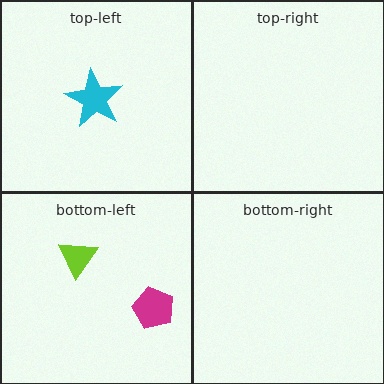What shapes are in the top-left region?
The cyan star.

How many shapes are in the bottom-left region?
2.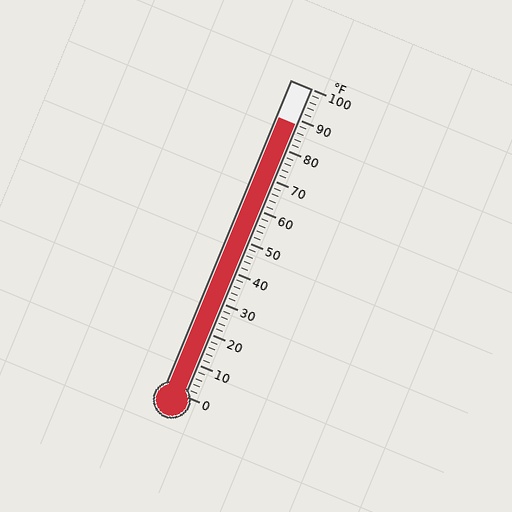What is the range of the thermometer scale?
The thermometer scale ranges from 0°F to 100°F.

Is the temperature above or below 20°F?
The temperature is above 20°F.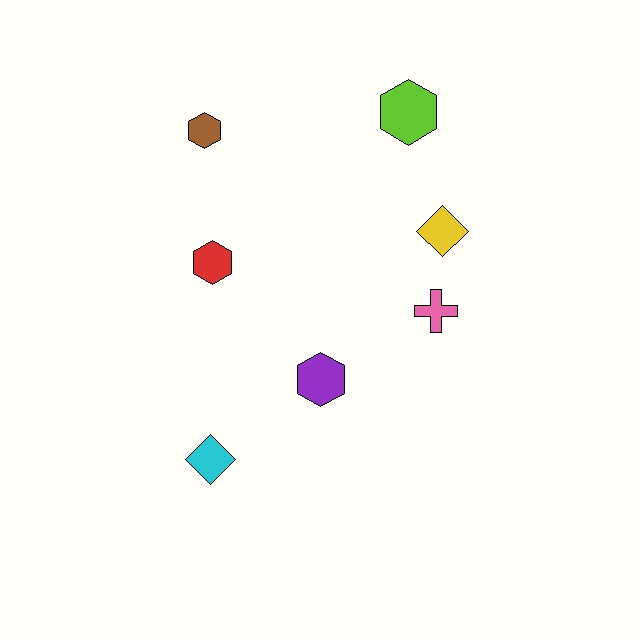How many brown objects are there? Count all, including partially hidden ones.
There is 1 brown object.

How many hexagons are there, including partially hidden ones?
There are 4 hexagons.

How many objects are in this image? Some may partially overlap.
There are 7 objects.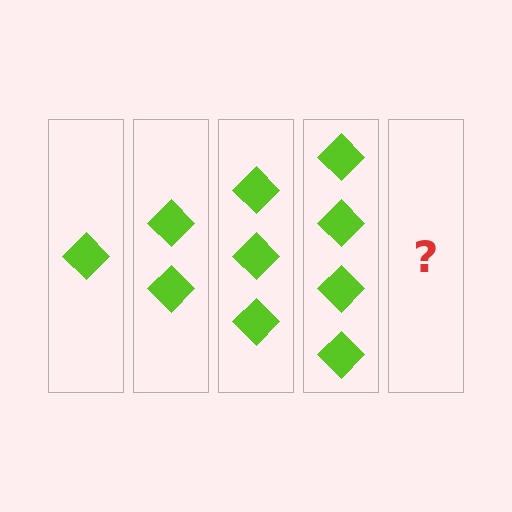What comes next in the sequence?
The next element should be 5 diamonds.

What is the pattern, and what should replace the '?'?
The pattern is that each step adds one more diamond. The '?' should be 5 diamonds.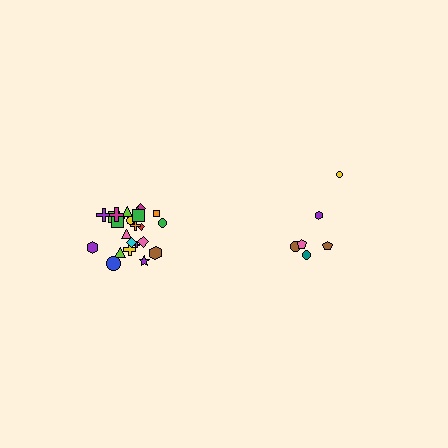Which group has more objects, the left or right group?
The left group.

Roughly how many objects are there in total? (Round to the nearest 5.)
Roughly 30 objects in total.